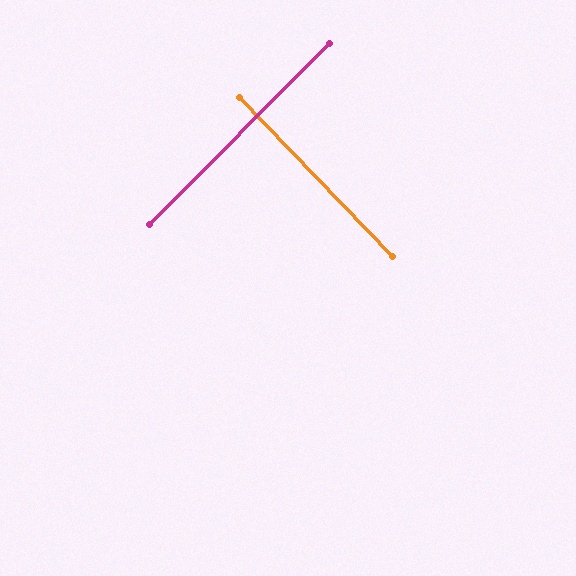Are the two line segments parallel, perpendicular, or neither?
Perpendicular — they meet at approximately 89°.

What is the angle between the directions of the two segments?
Approximately 89 degrees.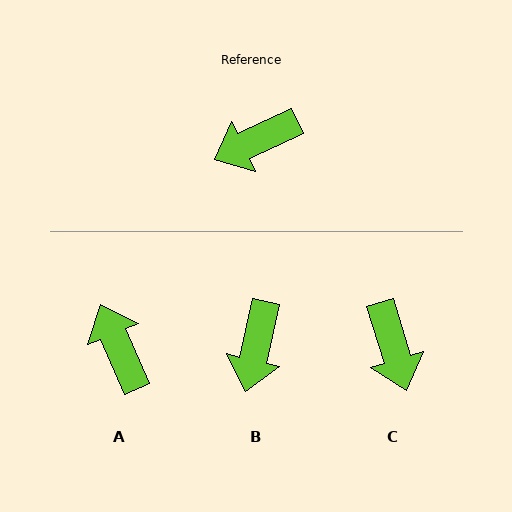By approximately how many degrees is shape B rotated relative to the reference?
Approximately 52 degrees counter-clockwise.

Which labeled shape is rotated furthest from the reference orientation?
A, about 91 degrees away.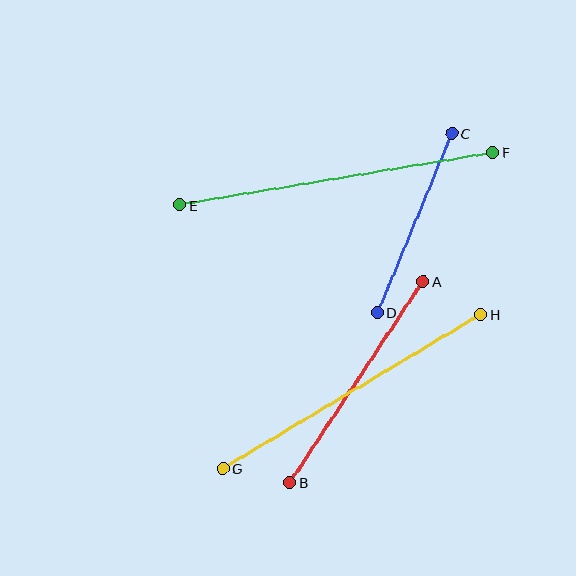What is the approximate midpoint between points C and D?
The midpoint is at approximately (415, 223) pixels.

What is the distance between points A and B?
The distance is approximately 241 pixels.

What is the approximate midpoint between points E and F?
The midpoint is at approximately (336, 179) pixels.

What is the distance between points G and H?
The distance is approximately 301 pixels.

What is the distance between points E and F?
The distance is approximately 317 pixels.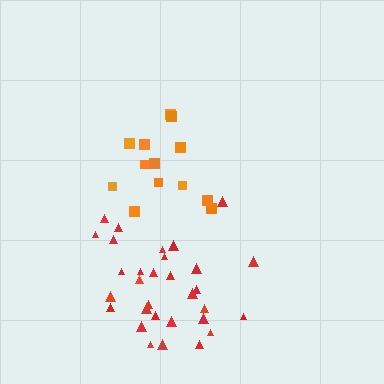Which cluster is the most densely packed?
Red.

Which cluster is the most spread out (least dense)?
Orange.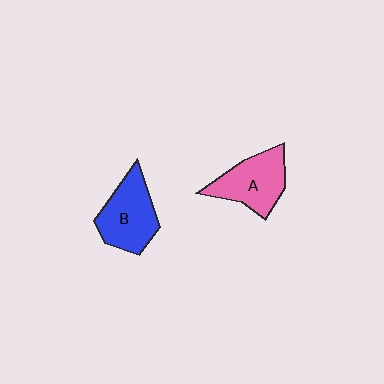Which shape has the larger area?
Shape B (blue).